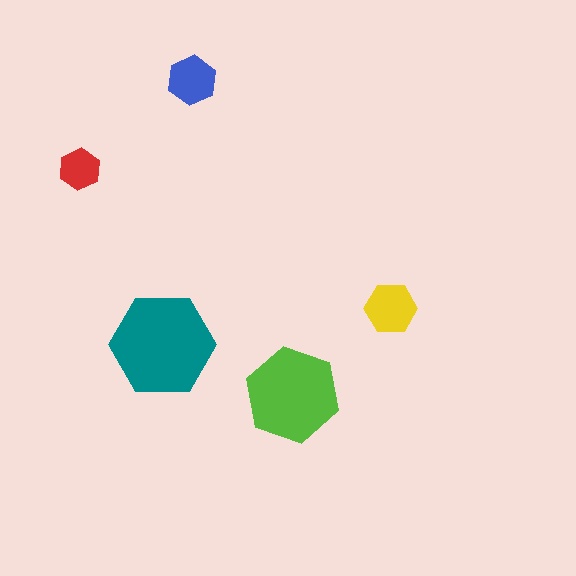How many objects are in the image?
There are 5 objects in the image.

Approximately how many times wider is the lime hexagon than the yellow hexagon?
About 2 times wider.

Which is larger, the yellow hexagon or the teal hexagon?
The teal one.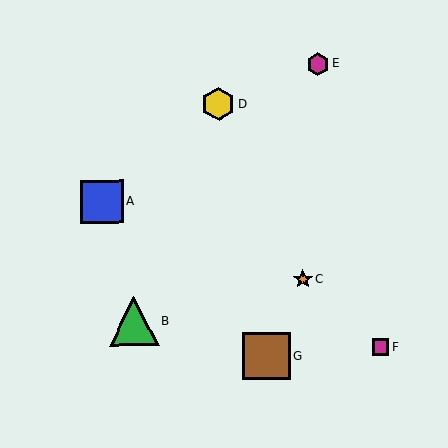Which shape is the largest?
The green triangle (labeled B) is the largest.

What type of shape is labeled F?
Shape F is a magenta square.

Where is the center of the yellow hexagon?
The center of the yellow hexagon is at (219, 104).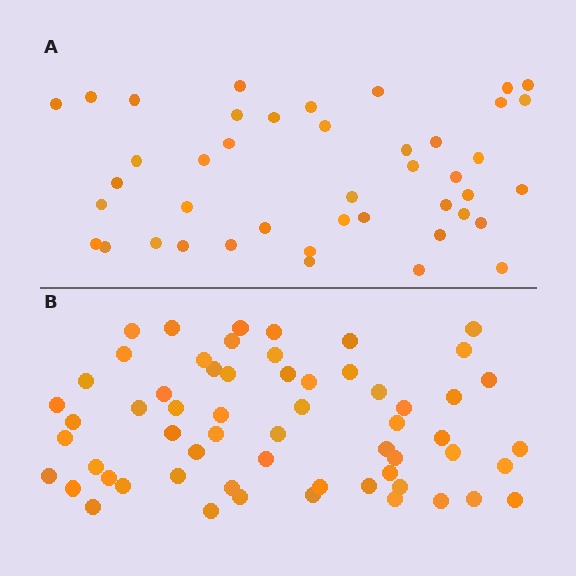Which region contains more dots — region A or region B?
Region B (the bottom region) has more dots.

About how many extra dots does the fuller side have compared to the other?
Region B has approximately 15 more dots than region A.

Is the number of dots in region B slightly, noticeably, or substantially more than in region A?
Region B has noticeably more, but not dramatically so. The ratio is roughly 1.4 to 1.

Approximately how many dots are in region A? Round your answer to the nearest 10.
About 40 dots. (The exact count is 43, which rounds to 40.)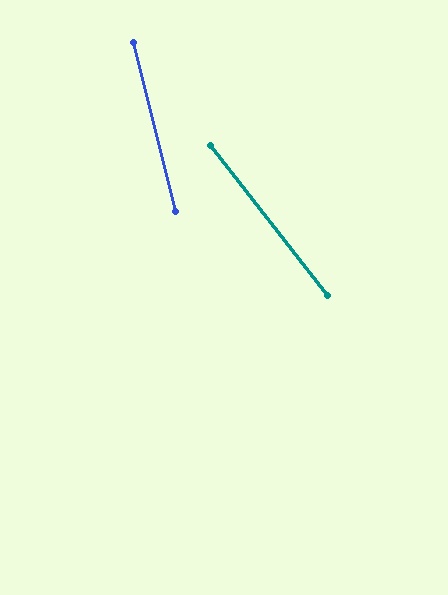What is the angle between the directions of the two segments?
Approximately 24 degrees.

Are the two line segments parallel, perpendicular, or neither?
Neither parallel nor perpendicular — they differ by about 24°.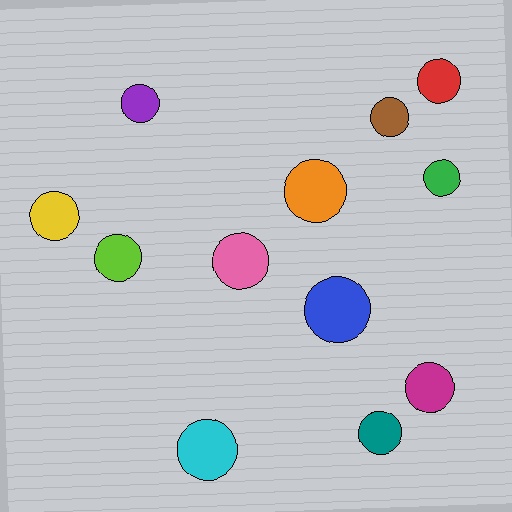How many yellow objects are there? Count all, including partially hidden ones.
There is 1 yellow object.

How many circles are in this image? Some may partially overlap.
There are 12 circles.